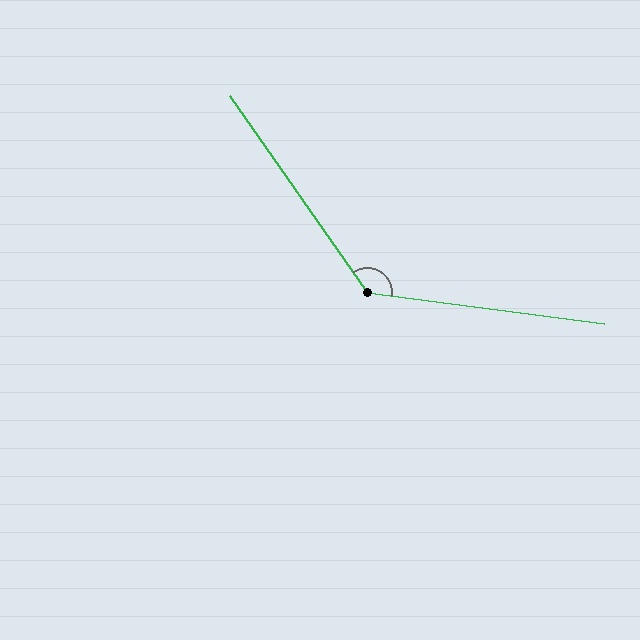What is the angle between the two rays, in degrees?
Approximately 132 degrees.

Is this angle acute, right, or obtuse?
It is obtuse.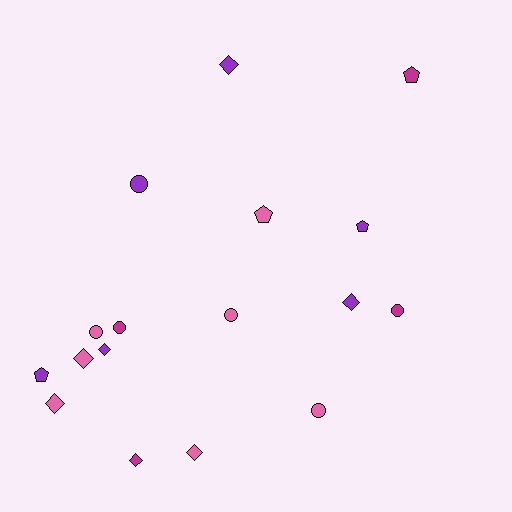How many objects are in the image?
There are 17 objects.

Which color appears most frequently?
Pink, with 7 objects.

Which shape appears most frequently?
Diamond, with 7 objects.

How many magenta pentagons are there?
There is 1 magenta pentagon.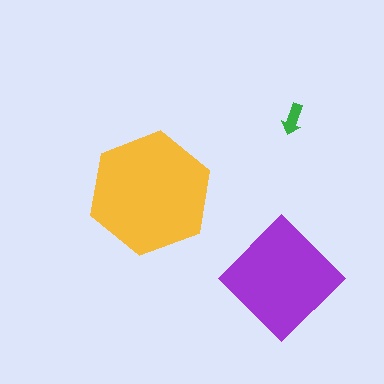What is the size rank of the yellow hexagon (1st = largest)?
1st.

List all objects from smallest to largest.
The green arrow, the purple diamond, the yellow hexagon.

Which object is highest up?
The green arrow is topmost.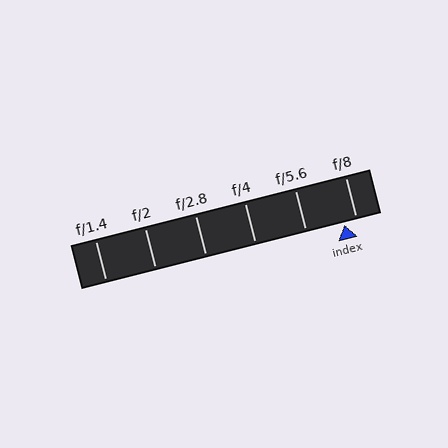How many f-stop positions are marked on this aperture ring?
There are 6 f-stop positions marked.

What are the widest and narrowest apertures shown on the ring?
The widest aperture shown is f/1.4 and the narrowest is f/8.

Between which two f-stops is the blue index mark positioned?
The index mark is between f/5.6 and f/8.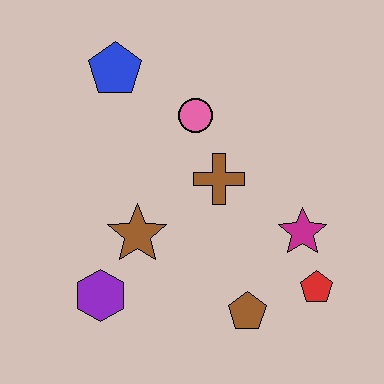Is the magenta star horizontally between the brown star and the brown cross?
No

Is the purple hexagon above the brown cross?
No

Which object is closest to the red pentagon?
The magenta star is closest to the red pentagon.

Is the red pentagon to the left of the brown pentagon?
No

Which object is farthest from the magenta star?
The blue pentagon is farthest from the magenta star.